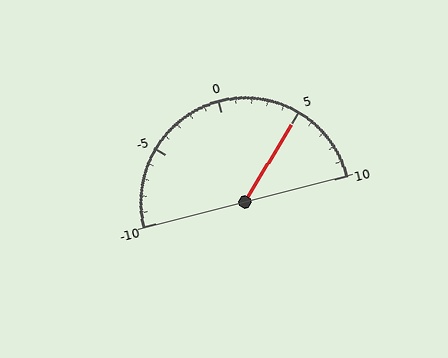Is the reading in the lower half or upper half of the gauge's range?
The reading is in the upper half of the range (-10 to 10).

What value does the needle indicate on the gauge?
The needle indicates approximately 5.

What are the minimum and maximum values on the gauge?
The gauge ranges from -10 to 10.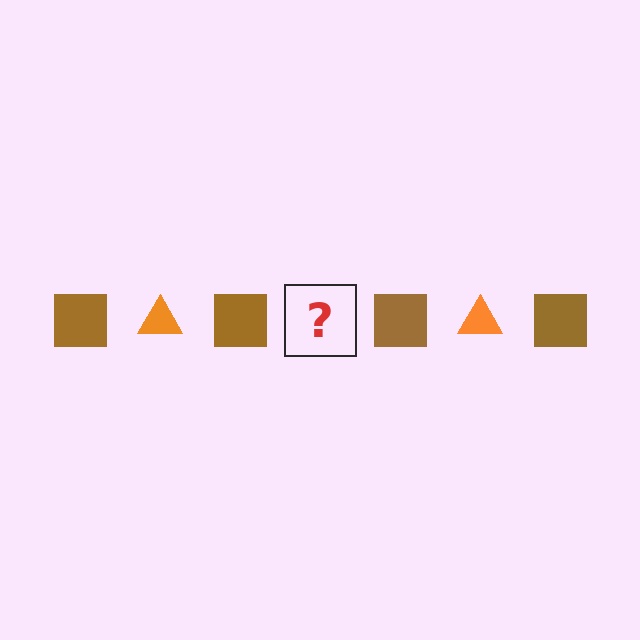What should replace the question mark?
The question mark should be replaced with an orange triangle.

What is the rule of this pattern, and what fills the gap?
The rule is that the pattern alternates between brown square and orange triangle. The gap should be filled with an orange triangle.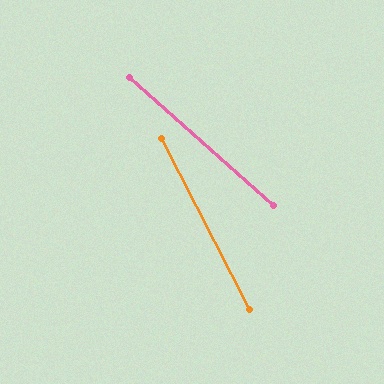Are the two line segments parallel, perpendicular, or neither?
Neither parallel nor perpendicular — they differ by about 21°.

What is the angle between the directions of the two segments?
Approximately 21 degrees.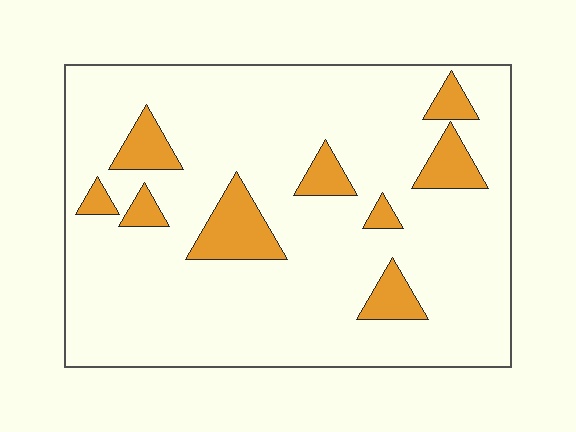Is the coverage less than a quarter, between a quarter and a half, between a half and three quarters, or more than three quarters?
Less than a quarter.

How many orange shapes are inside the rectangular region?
9.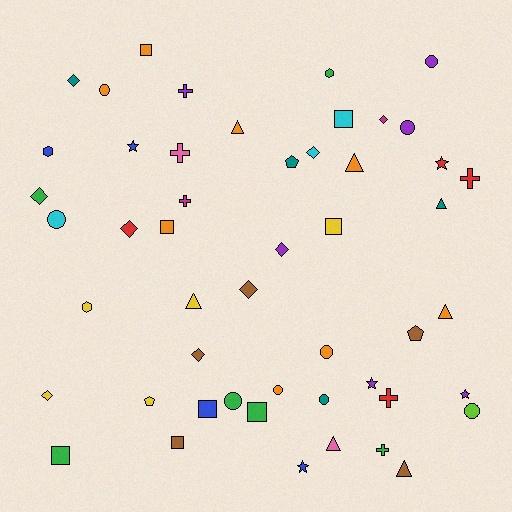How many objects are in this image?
There are 50 objects.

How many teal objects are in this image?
There are 4 teal objects.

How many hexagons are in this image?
There are 3 hexagons.